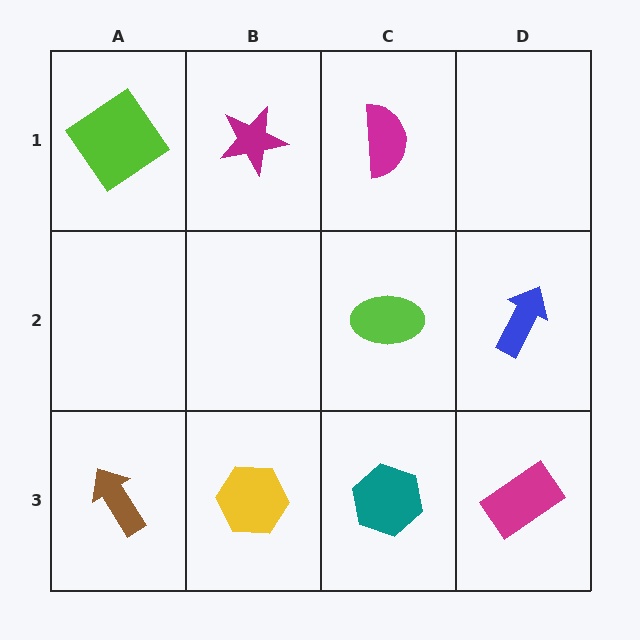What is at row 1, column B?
A magenta star.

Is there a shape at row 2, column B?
No, that cell is empty.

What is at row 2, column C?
A lime ellipse.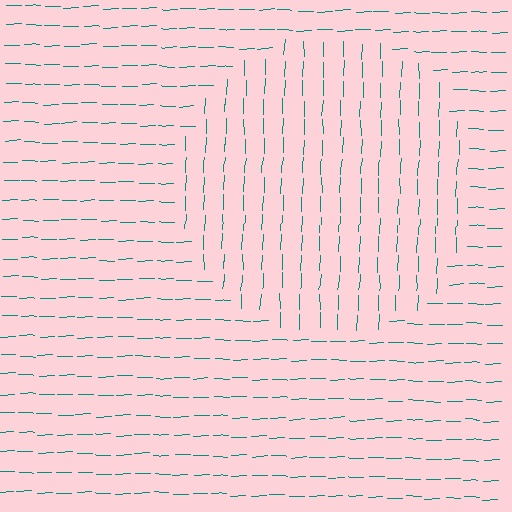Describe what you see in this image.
The image is filled with small teal line segments. A circle region in the image has lines oriented differently from the surrounding lines, creating a visible texture boundary.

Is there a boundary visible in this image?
Yes, there is a texture boundary formed by a change in line orientation.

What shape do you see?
I see a circle.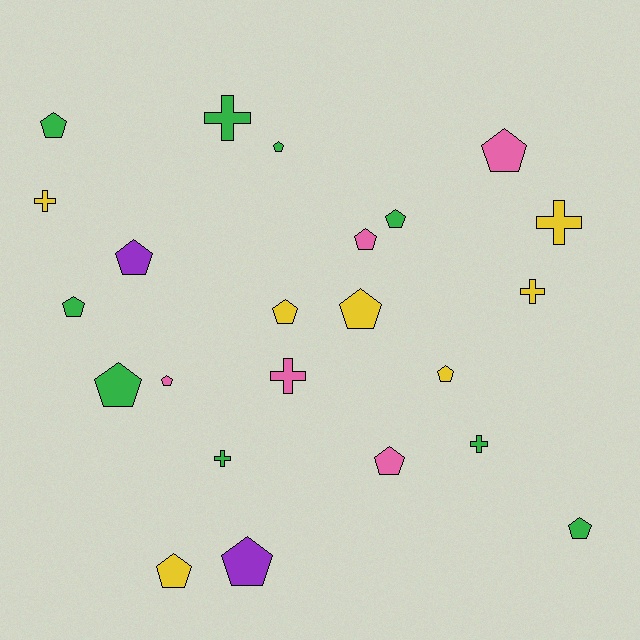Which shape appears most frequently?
Pentagon, with 16 objects.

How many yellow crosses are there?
There are 3 yellow crosses.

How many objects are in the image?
There are 23 objects.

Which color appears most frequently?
Green, with 9 objects.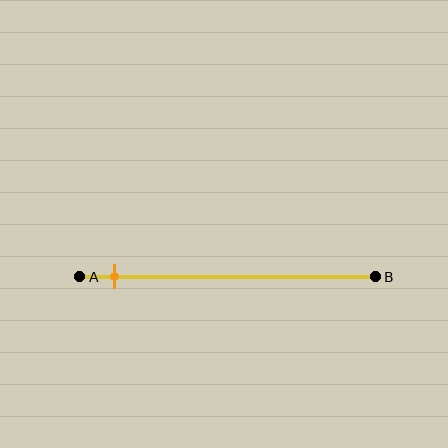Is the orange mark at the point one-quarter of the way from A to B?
No, the mark is at about 10% from A, not at the 25% one-quarter point.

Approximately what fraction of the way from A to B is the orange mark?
The orange mark is approximately 10% of the way from A to B.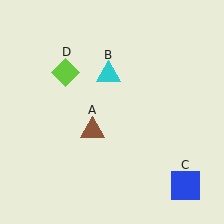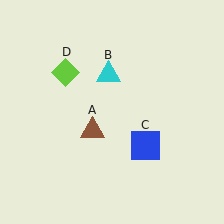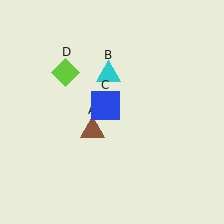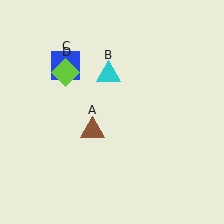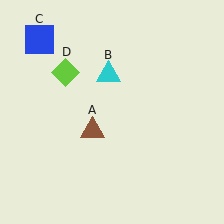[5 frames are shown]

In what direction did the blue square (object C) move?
The blue square (object C) moved up and to the left.